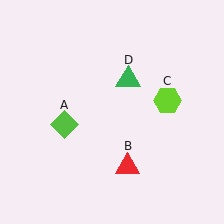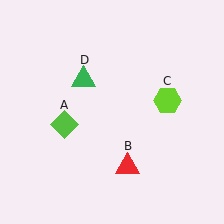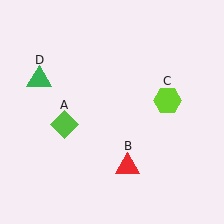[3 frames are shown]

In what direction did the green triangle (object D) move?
The green triangle (object D) moved left.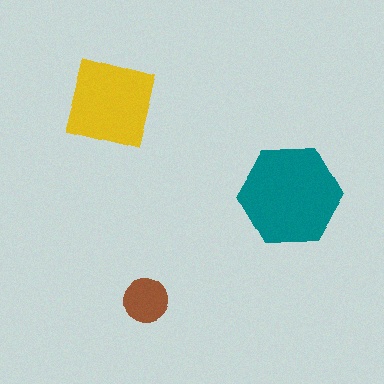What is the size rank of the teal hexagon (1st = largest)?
1st.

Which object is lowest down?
The brown circle is bottommost.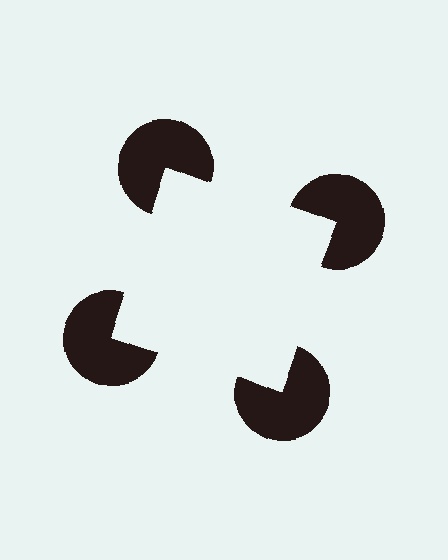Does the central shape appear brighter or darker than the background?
It typically appears slightly brighter than the background, even though no actual brightness change is drawn.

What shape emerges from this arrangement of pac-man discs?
An illusory square — its edges are inferred from the aligned wedge cuts in the pac-man discs, not physically drawn.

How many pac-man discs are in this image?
There are 4 — one at each vertex of the illusory square.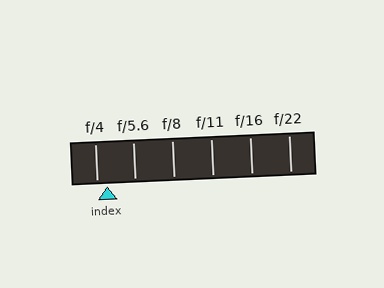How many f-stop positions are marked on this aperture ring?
There are 6 f-stop positions marked.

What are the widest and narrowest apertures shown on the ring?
The widest aperture shown is f/4 and the narrowest is f/22.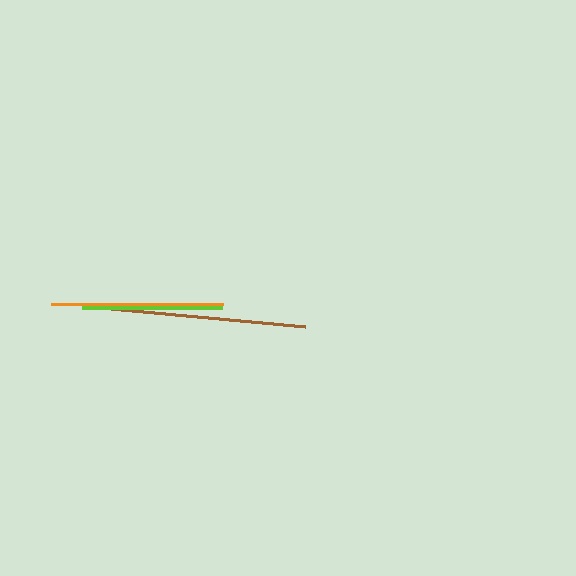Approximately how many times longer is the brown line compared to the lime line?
The brown line is approximately 1.5 times the length of the lime line.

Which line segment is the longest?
The brown line is the longest at approximately 217 pixels.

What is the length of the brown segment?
The brown segment is approximately 217 pixels long.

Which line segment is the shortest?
The lime line is the shortest at approximately 140 pixels.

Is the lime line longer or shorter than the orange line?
The orange line is longer than the lime line.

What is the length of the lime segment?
The lime segment is approximately 140 pixels long.